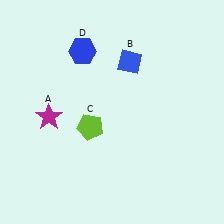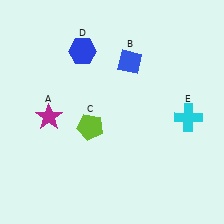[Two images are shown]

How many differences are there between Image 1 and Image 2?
There is 1 difference between the two images.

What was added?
A cyan cross (E) was added in Image 2.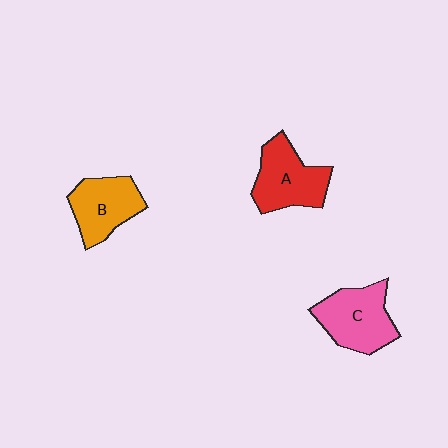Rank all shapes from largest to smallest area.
From largest to smallest: C (pink), A (red), B (orange).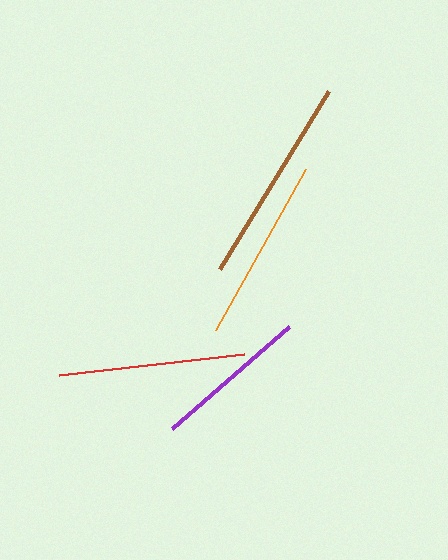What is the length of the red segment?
The red segment is approximately 187 pixels long.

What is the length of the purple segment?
The purple segment is approximately 155 pixels long.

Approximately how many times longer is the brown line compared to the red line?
The brown line is approximately 1.1 times the length of the red line.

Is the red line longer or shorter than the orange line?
The red line is longer than the orange line.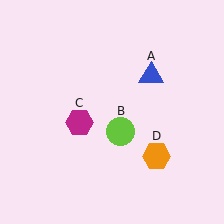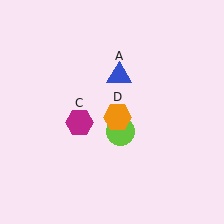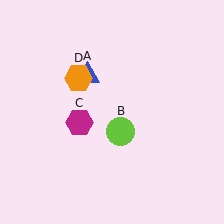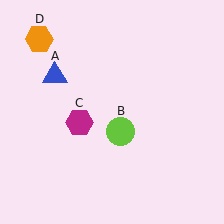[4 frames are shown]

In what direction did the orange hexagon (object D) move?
The orange hexagon (object D) moved up and to the left.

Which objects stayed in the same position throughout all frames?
Lime circle (object B) and magenta hexagon (object C) remained stationary.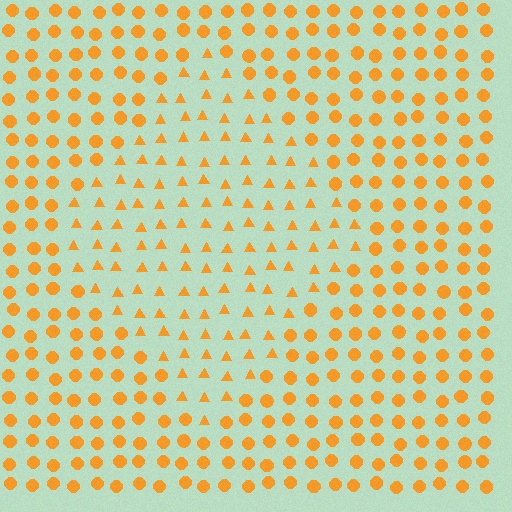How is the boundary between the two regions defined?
The boundary is defined by a change in element shape: triangles inside vs. circles outside. All elements share the same color and spacing.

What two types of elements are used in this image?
The image uses triangles inside the diamond region and circles outside it.